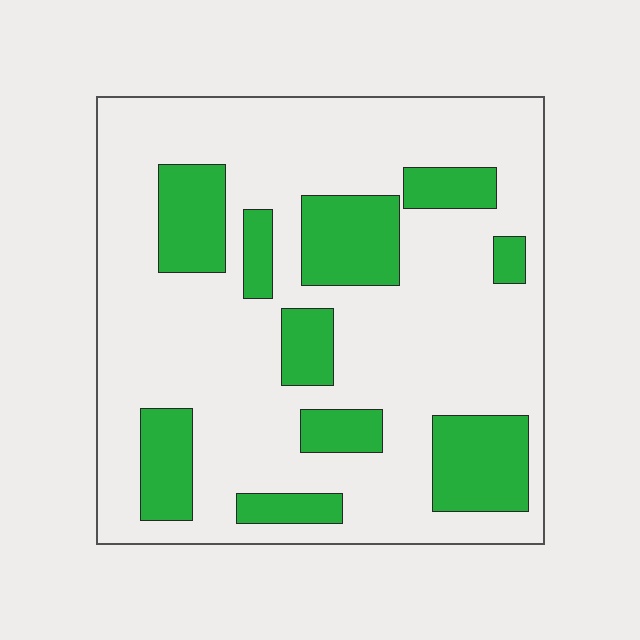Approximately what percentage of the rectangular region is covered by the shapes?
Approximately 25%.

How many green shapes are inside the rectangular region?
10.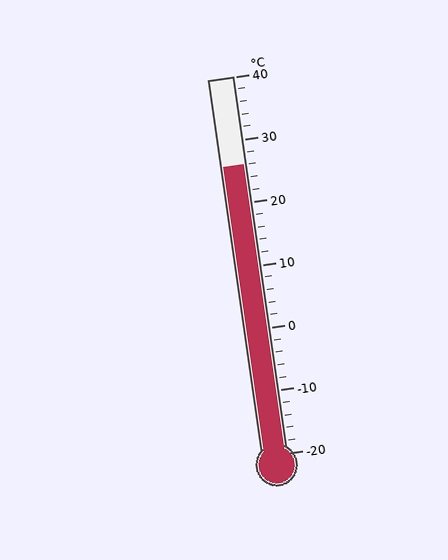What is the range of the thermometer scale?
The thermometer scale ranges from -20°C to 40°C.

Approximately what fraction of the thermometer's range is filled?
The thermometer is filled to approximately 75% of its range.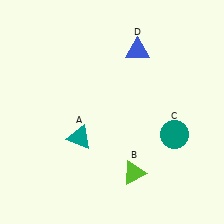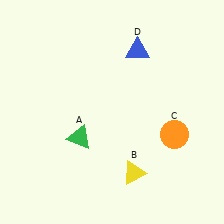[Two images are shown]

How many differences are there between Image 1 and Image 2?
There are 3 differences between the two images.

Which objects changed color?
A changed from teal to green. B changed from lime to yellow. C changed from teal to orange.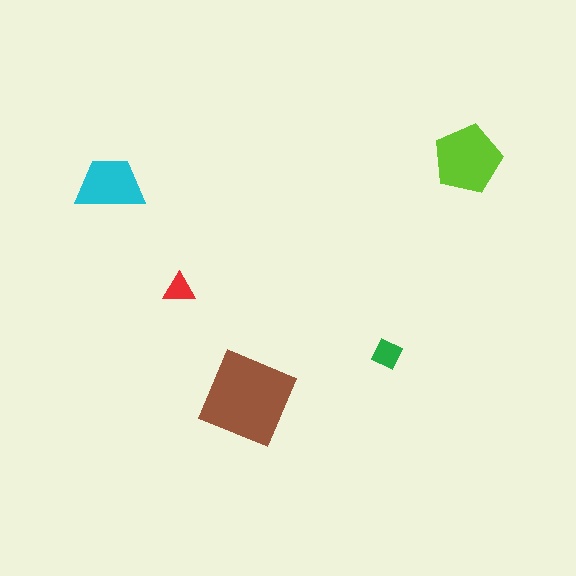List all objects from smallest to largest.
The red triangle, the green diamond, the cyan trapezoid, the lime pentagon, the brown square.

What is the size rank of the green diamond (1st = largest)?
4th.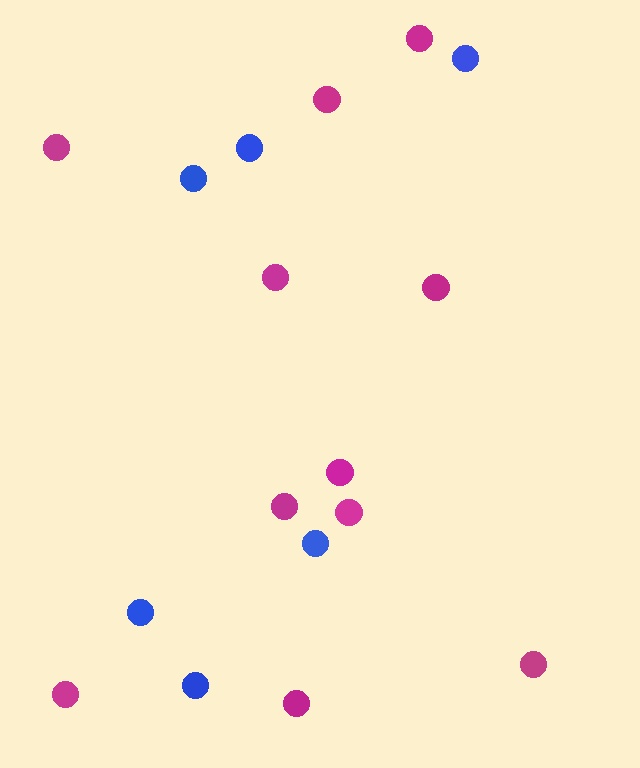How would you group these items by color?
There are 2 groups: one group of magenta circles (11) and one group of blue circles (6).